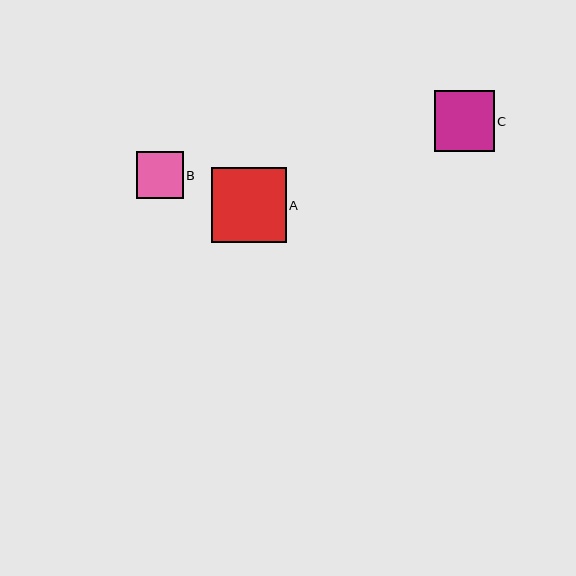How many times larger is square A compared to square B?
Square A is approximately 1.6 times the size of square B.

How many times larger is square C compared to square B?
Square C is approximately 1.3 times the size of square B.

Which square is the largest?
Square A is the largest with a size of approximately 75 pixels.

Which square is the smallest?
Square B is the smallest with a size of approximately 46 pixels.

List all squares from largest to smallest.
From largest to smallest: A, C, B.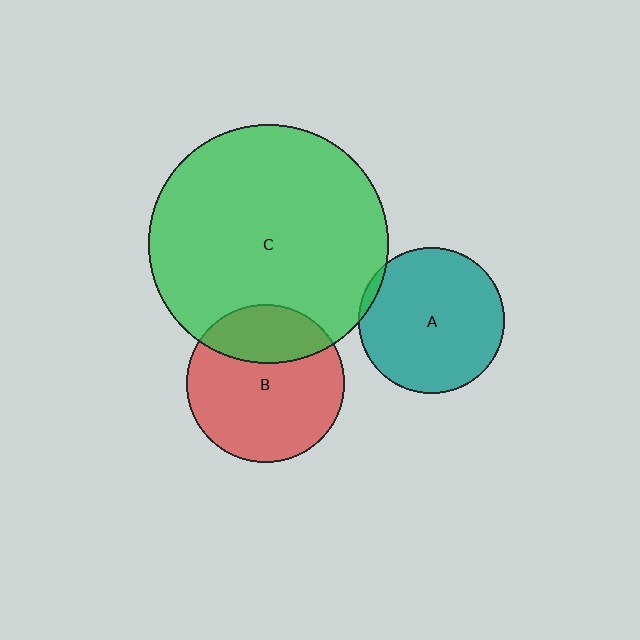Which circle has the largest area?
Circle C (green).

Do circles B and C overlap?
Yes.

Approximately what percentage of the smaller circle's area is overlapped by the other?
Approximately 30%.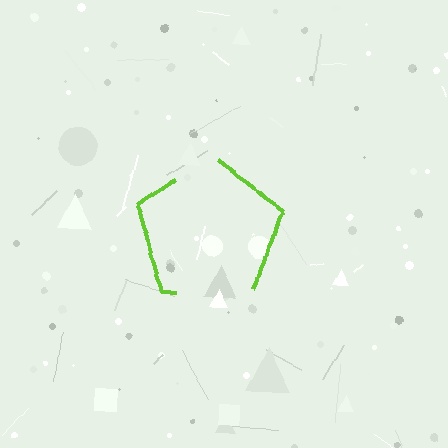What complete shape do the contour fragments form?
The contour fragments form a pentagon.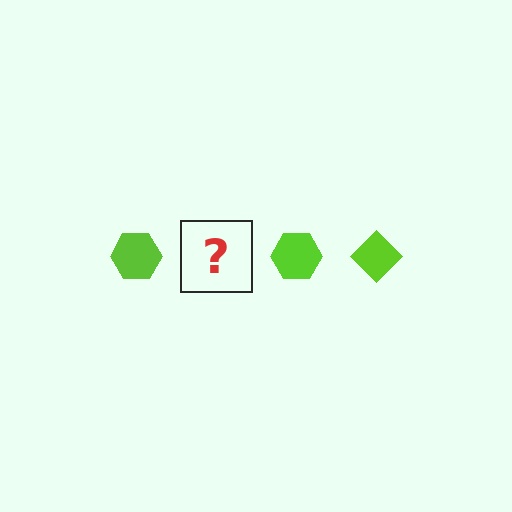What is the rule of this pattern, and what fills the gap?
The rule is that the pattern cycles through hexagon, diamond shapes in lime. The gap should be filled with a lime diamond.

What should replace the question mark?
The question mark should be replaced with a lime diamond.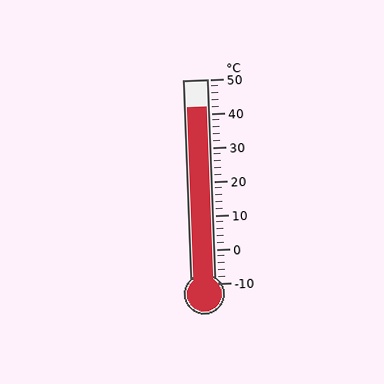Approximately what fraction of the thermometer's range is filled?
The thermometer is filled to approximately 85% of its range.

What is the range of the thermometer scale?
The thermometer scale ranges from -10°C to 50°C.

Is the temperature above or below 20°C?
The temperature is above 20°C.